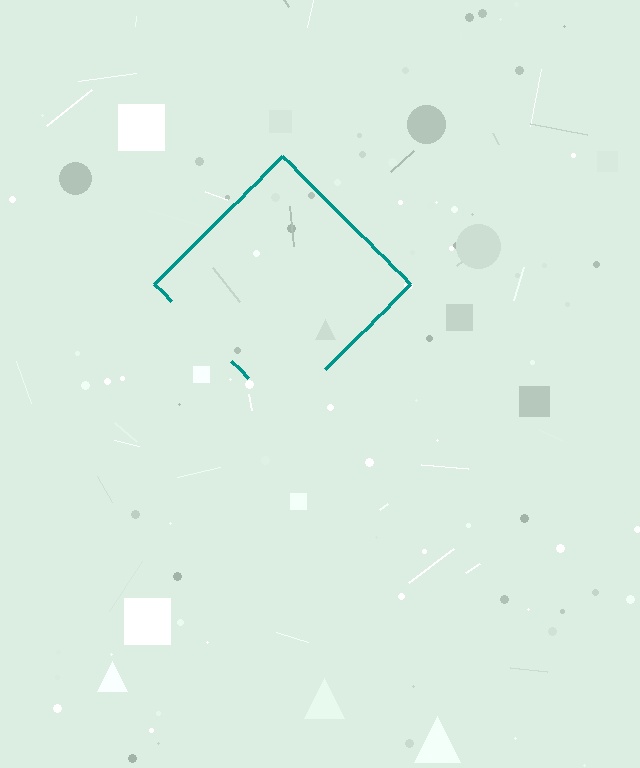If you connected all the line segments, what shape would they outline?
They would outline a diamond.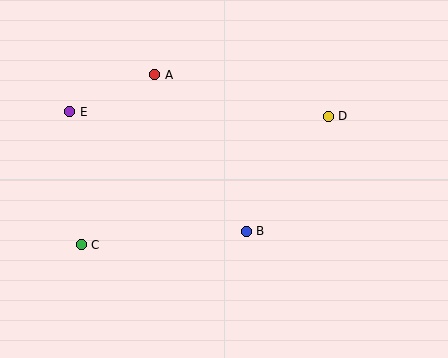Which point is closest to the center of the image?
Point B at (246, 231) is closest to the center.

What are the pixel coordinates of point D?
Point D is at (328, 116).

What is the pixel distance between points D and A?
The distance between D and A is 178 pixels.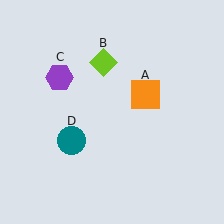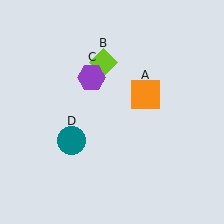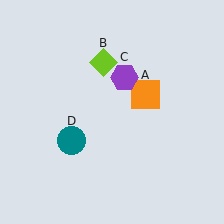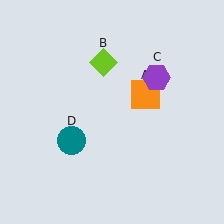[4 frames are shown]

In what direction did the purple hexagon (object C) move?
The purple hexagon (object C) moved right.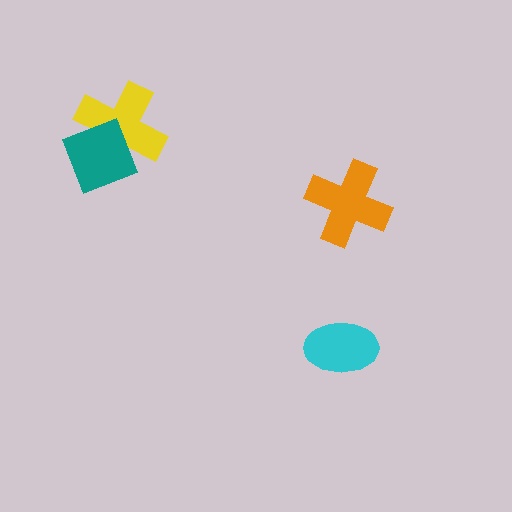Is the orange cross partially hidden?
No, no other shape covers it.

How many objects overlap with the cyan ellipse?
0 objects overlap with the cyan ellipse.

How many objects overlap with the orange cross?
0 objects overlap with the orange cross.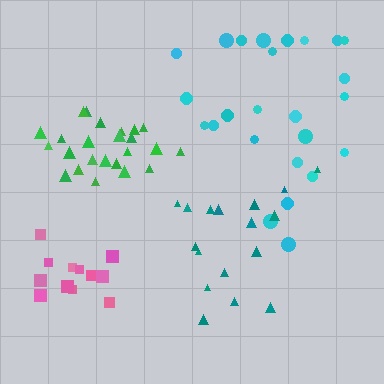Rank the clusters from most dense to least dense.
green, pink, teal, cyan.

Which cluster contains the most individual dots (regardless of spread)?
Cyan (26).